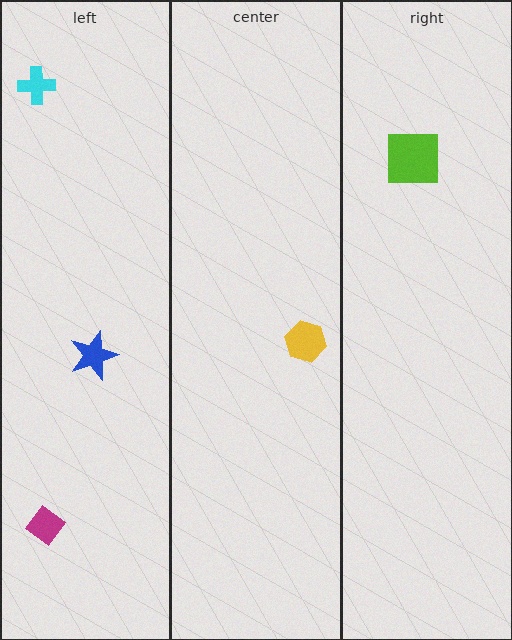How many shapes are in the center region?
1.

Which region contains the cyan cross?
The left region.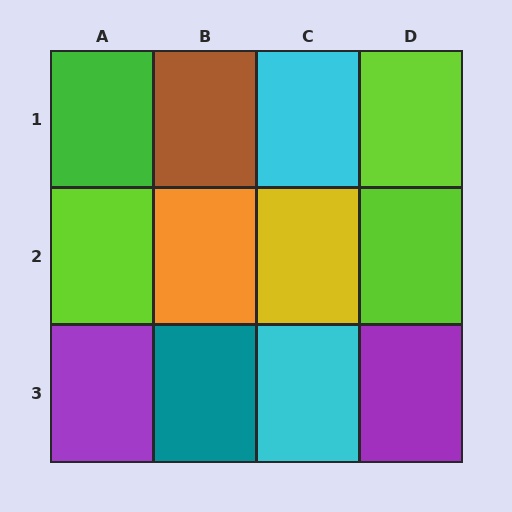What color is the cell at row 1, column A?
Green.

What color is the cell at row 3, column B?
Teal.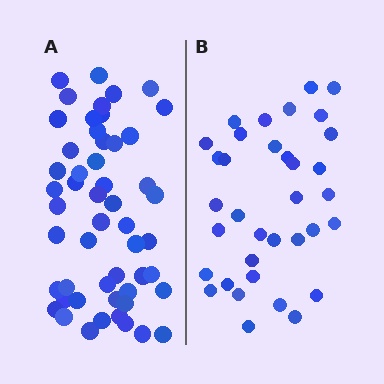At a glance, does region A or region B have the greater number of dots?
Region A (the left region) has more dots.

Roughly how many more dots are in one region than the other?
Region A has approximately 15 more dots than region B.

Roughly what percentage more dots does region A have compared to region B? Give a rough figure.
About 50% more.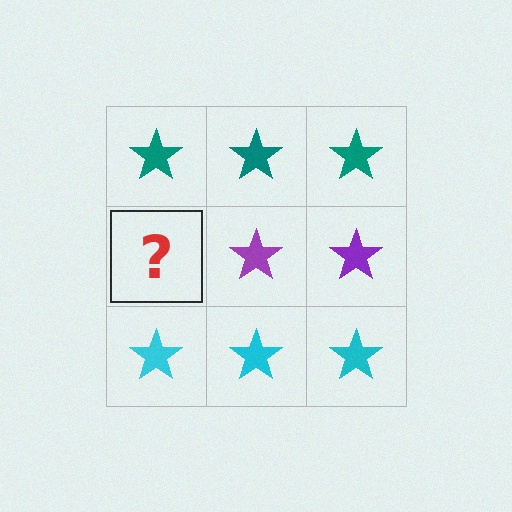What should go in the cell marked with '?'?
The missing cell should contain a purple star.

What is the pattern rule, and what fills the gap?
The rule is that each row has a consistent color. The gap should be filled with a purple star.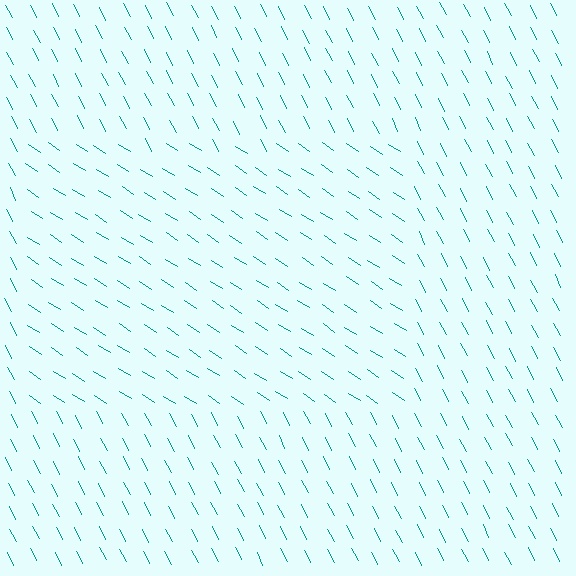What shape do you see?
I see a rectangle.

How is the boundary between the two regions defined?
The boundary is defined purely by a change in line orientation (approximately 30 degrees difference). All lines are the same color and thickness.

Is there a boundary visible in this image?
Yes, there is a texture boundary formed by a change in line orientation.